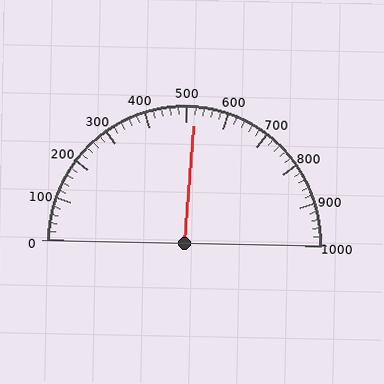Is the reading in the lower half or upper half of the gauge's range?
The reading is in the upper half of the range (0 to 1000).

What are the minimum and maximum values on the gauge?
The gauge ranges from 0 to 1000.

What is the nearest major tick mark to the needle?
The nearest major tick mark is 500.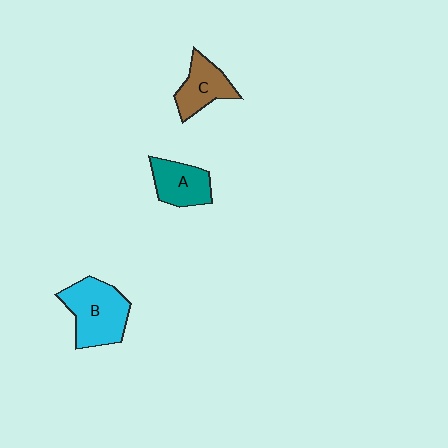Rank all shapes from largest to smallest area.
From largest to smallest: B (cyan), A (teal), C (brown).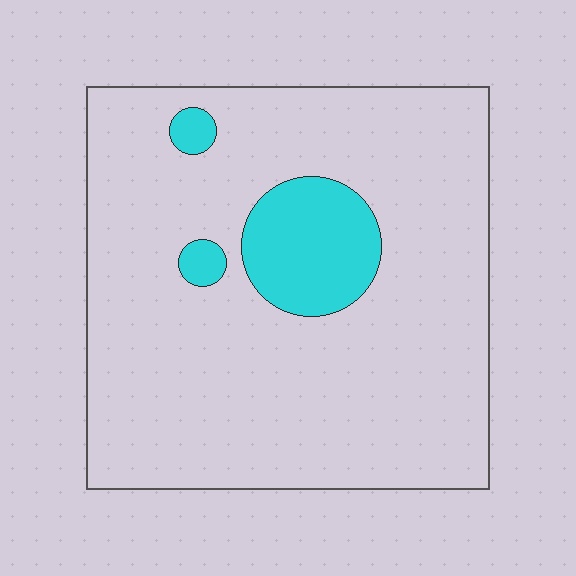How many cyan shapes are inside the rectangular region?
3.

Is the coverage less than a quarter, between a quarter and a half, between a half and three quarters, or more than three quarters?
Less than a quarter.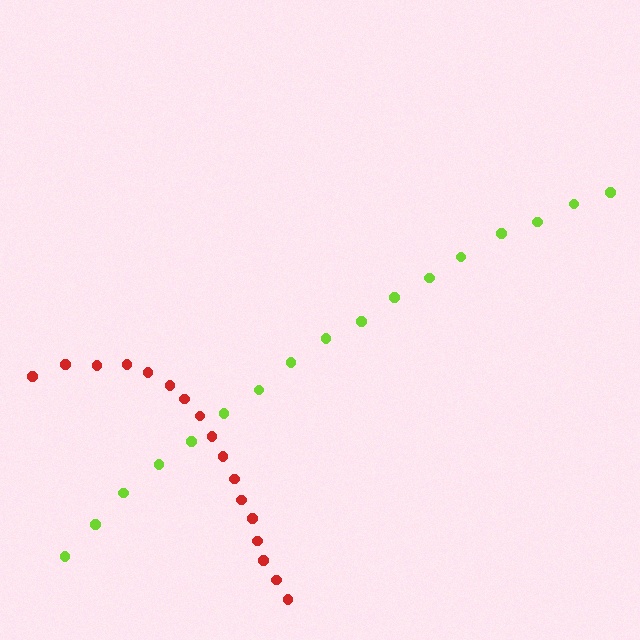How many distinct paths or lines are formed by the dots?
There are 2 distinct paths.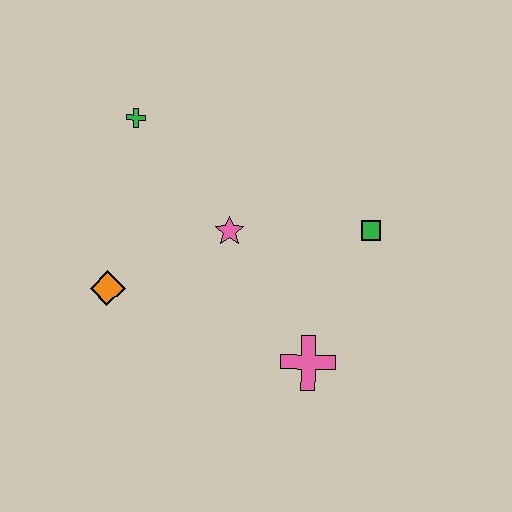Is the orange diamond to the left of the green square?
Yes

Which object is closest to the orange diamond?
The pink star is closest to the orange diamond.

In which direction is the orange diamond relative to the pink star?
The orange diamond is to the left of the pink star.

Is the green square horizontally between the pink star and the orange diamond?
No